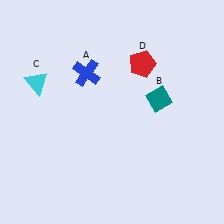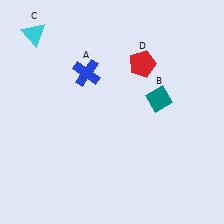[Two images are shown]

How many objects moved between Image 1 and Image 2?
1 object moved between the two images.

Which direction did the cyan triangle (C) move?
The cyan triangle (C) moved up.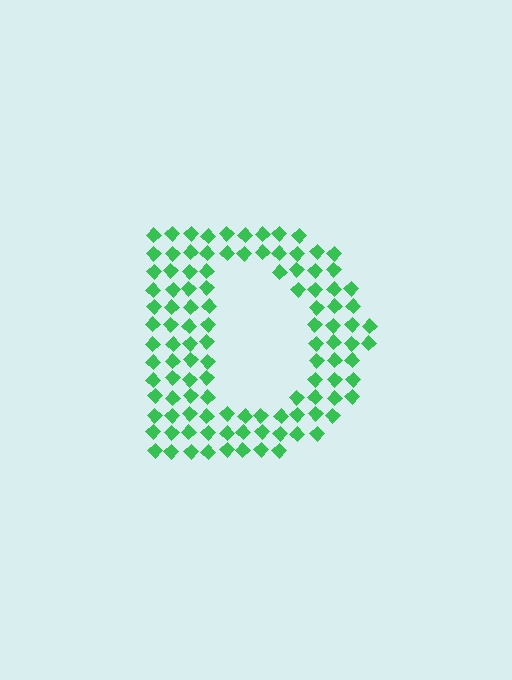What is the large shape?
The large shape is the letter D.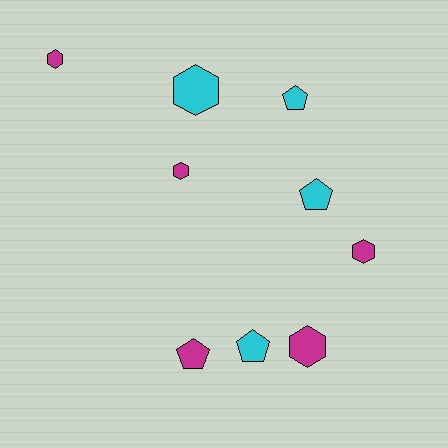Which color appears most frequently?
Magenta, with 5 objects.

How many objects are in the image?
There are 9 objects.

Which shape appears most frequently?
Hexagon, with 5 objects.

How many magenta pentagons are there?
There is 1 magenta pentagon.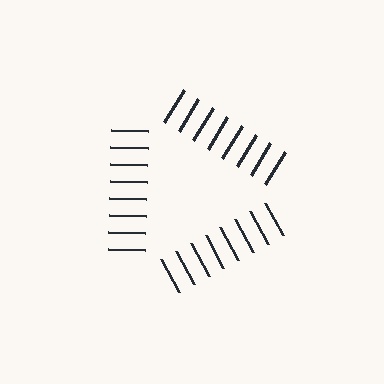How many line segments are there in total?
24 — 8 along each of the 3 edges.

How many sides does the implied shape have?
3 sides — the line-ends trace a triangle.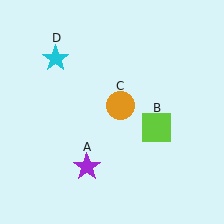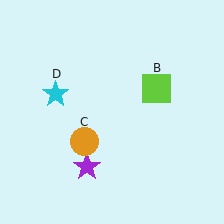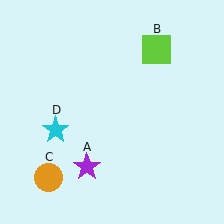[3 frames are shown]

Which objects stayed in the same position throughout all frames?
Purple star (object A) remained stationary.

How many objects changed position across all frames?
3 objects changed position: lime square (object B), orange circle (object C), cyan star (object D).